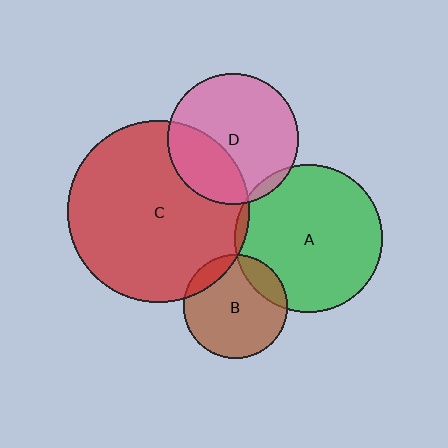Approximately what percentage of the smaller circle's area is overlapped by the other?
Approximately 15%.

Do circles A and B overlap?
Yes.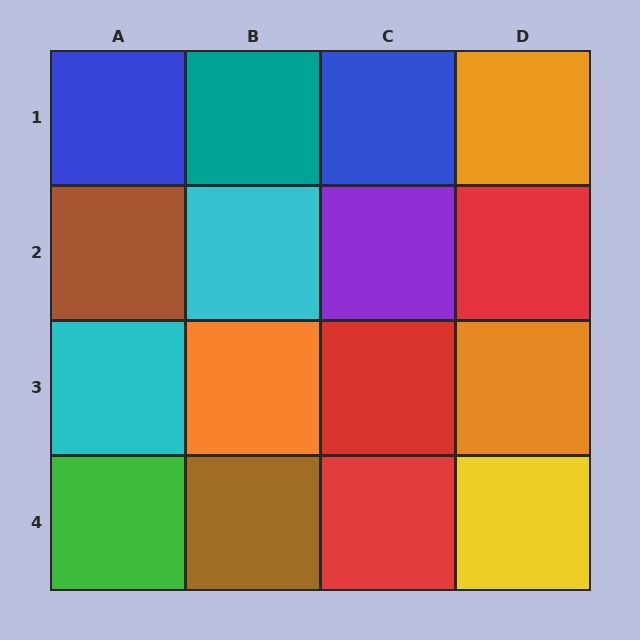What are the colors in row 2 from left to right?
Brown, cyan, purple, red.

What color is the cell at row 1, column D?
Orange.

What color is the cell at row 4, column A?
Green.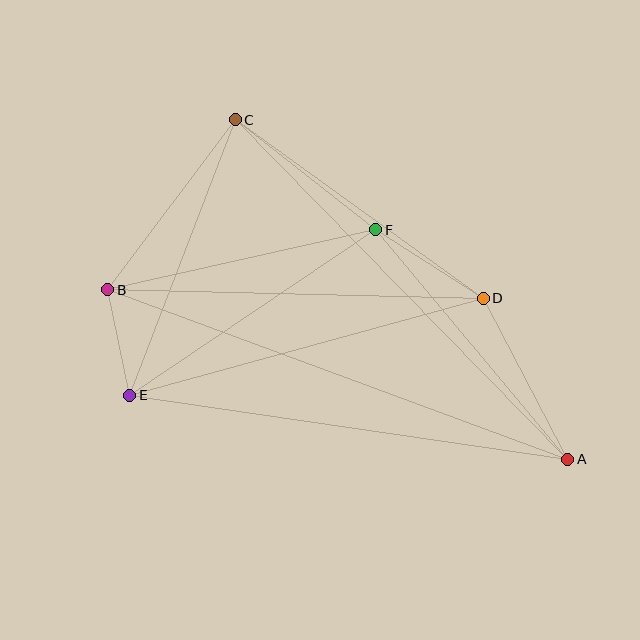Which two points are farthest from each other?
Points A and B are farthest from each other.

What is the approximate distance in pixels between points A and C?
The distance between A and C is approximately 475 pixels.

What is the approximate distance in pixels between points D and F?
The distance between D and F is approximately 128 pixels.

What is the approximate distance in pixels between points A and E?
The distance between A and E is approximately 443 pixels.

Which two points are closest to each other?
Points B and E are closest to each other.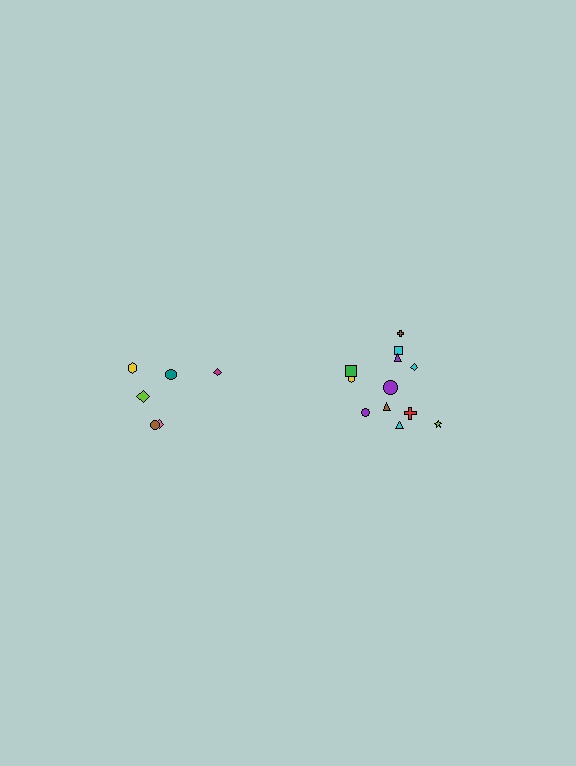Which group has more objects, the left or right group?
The right group.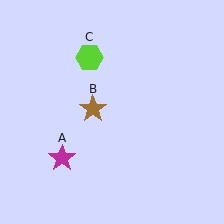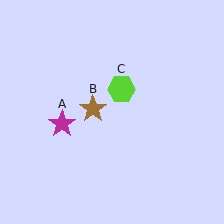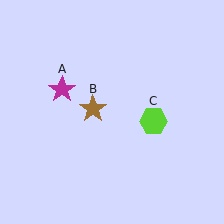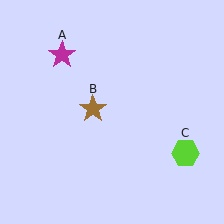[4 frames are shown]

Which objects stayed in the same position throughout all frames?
Brown star (object B) remained stationary.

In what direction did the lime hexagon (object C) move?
The lime hexagon (object C) moved down and to the right.